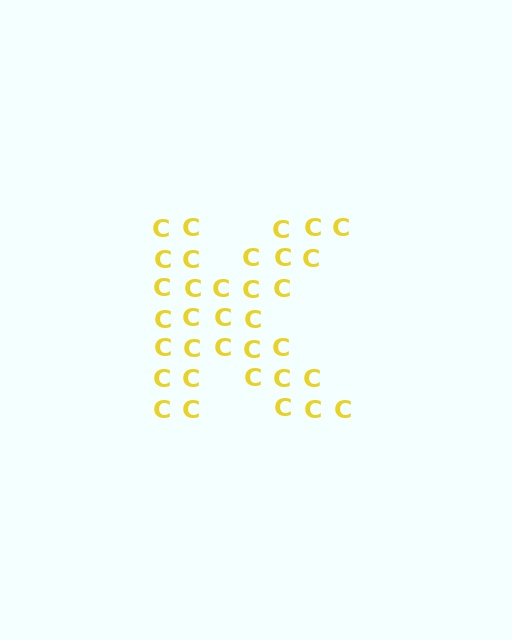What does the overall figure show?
The overall figure shows the letter K.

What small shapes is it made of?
It is made of small letter C's.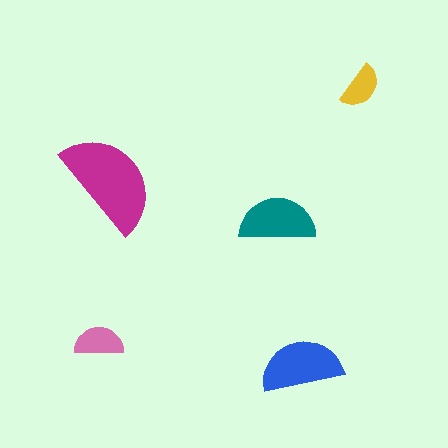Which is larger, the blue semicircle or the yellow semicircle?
The blue one.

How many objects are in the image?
There are 5 objects in the image.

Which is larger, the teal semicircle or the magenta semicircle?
The magenta one.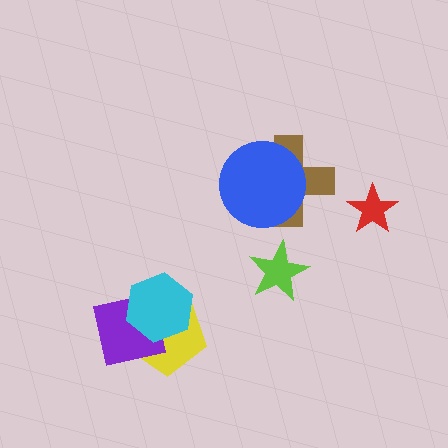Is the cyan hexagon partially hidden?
No, no other shape covers it.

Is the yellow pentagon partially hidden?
Yes, it is partially covered by another shape.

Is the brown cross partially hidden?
Yes, it is partially covered by another shape.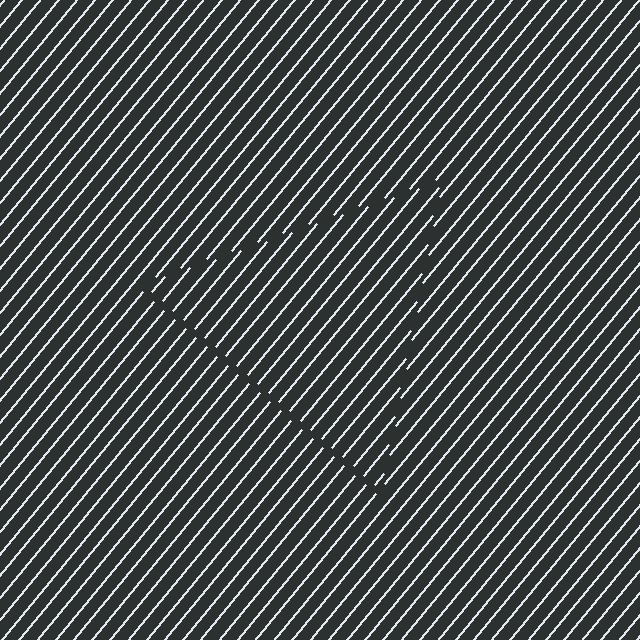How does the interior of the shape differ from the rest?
The interior of the shape contains the same grating, shifted by half a period — the contour is defined by the phase discontinuity where line-ends from the inner and outer gratings abut.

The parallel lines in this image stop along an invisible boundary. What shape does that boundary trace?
An illusory triangle. The interior of the shape contains the same grating, shifted by half a period — the contour is defined by the phase discontinuity where line-ends from the inner and outer gratings abut.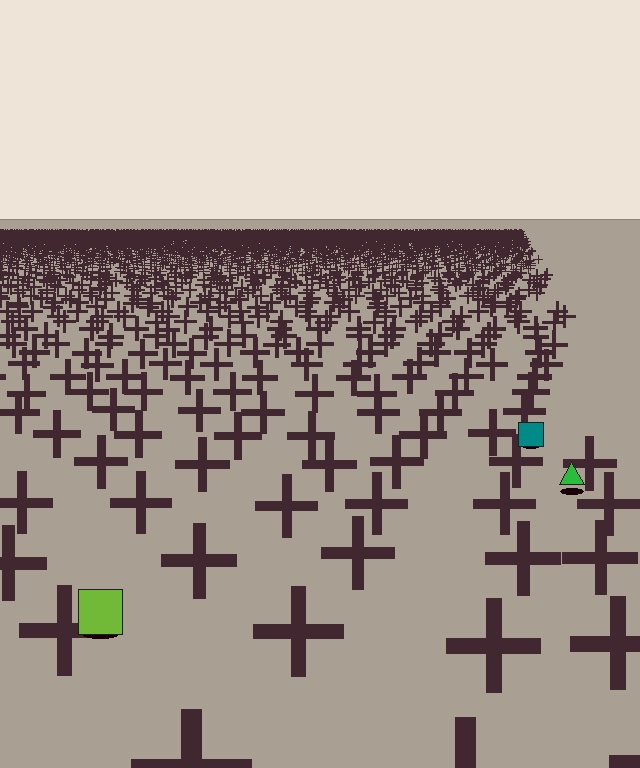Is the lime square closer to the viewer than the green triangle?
Yes. The lime square is closer — you can tell from the texture gradient: the ground texture is coarser near it.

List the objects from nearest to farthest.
From nearest to farthest: the lime square, the green triangle, the teal square.